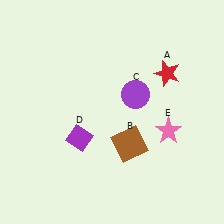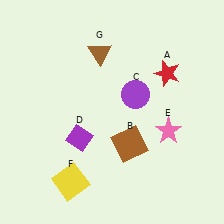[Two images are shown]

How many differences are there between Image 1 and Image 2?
There are 2 differences between the two images.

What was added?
A yellow square (F), a brown triangle (G) were added in Image 2.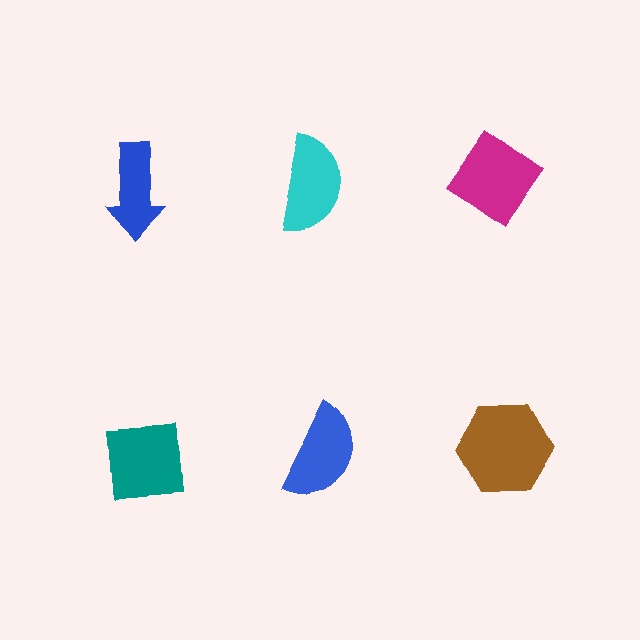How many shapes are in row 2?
3 shapes.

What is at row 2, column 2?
A blue semicircle.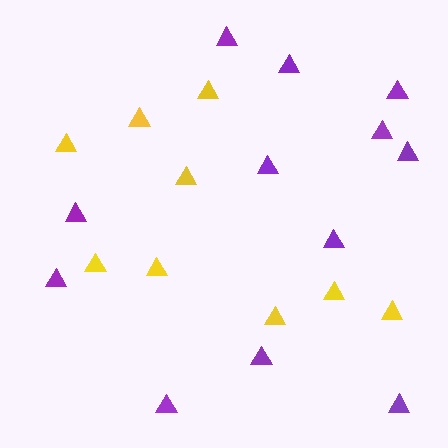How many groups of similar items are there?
There are 2 groups: one group of purple triangles (12) and one group of yellow triangles (9).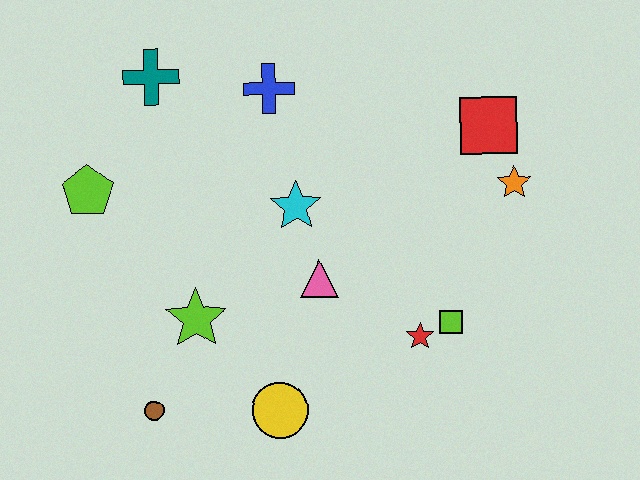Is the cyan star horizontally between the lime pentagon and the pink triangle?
Yes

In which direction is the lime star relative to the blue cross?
The lime star is below the blue cross.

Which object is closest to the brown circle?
The lime star is closest to the brown circle.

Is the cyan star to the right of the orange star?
No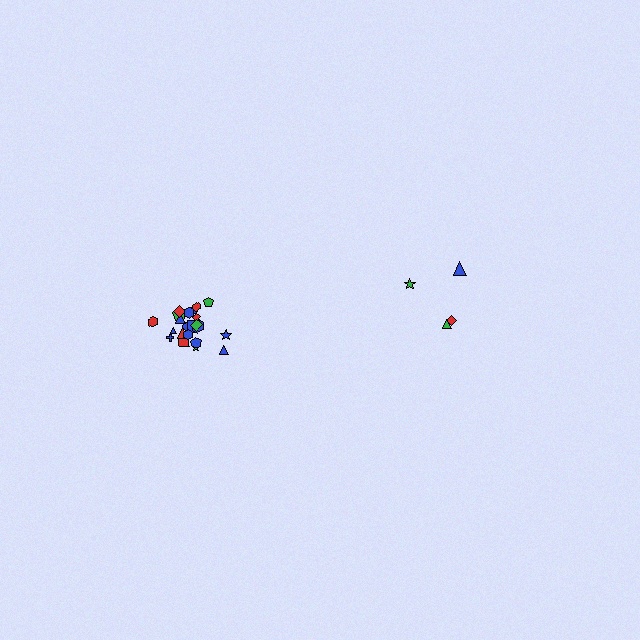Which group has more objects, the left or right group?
The left group.